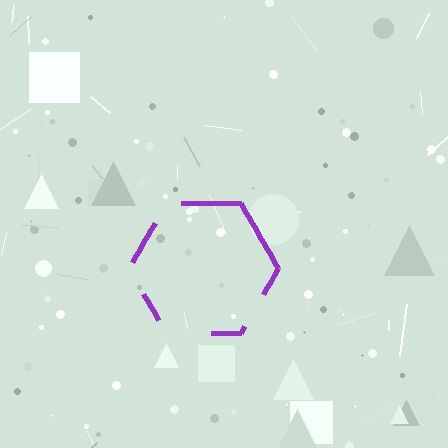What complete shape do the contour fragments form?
The contour fragments form a hexagon.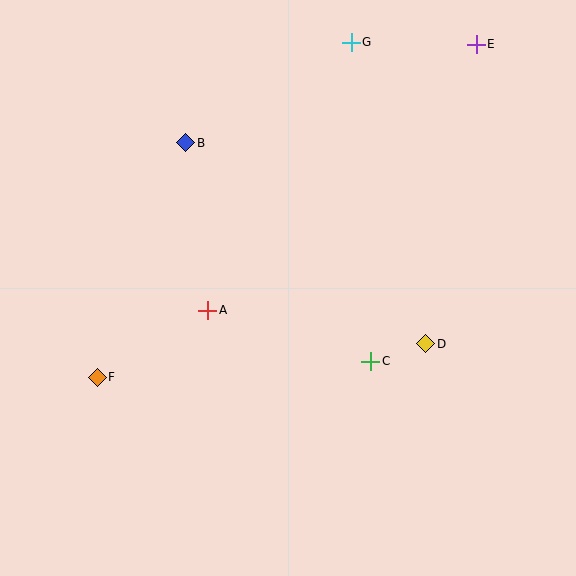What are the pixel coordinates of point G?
Point G is at (351, 42).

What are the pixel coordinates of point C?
Point C is at (371, 361).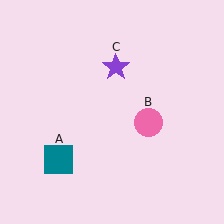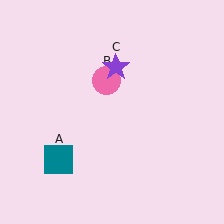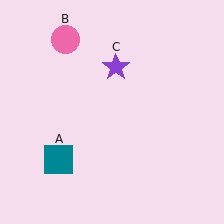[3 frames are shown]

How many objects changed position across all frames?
1 object changed position: pink circle (object B).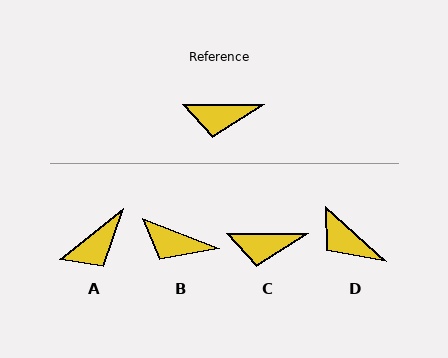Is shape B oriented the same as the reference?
No, it is off by about 21 degrees.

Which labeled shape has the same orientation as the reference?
C.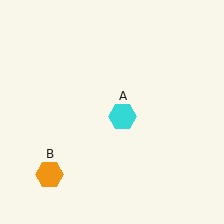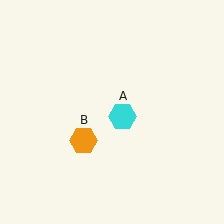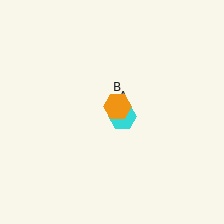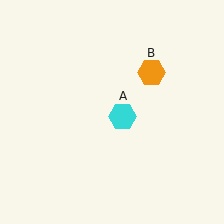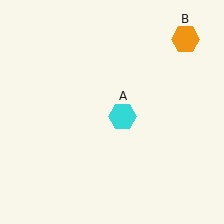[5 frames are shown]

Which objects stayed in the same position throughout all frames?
Cyan hexagon (object A) remained stationary.